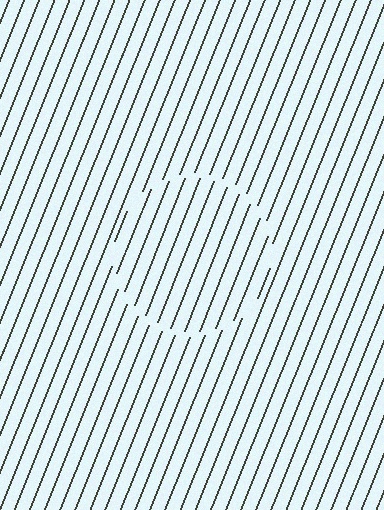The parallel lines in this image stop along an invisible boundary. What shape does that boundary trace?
An illusory circle. The interior of the shape contains the same grating, shifted by half a period — the contour is defined by the phase discontinuity where line-ends from the inner and outer gratings abut.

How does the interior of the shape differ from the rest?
The interior of the shape contains the same grating, shifted by half a period — the contour is defined by the phase discontinuity where line-ends from the inner and outer gratings abut.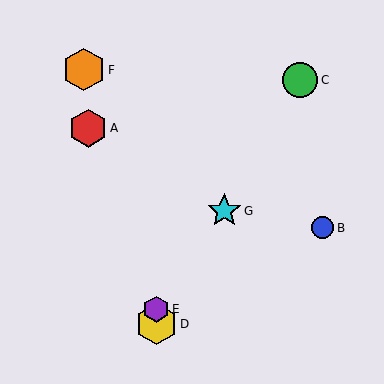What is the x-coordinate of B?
Object B is at x≈323.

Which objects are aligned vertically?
Objects D, E are aligned vertically.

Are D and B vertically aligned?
No, D is at x≈156 and B is at x≈323.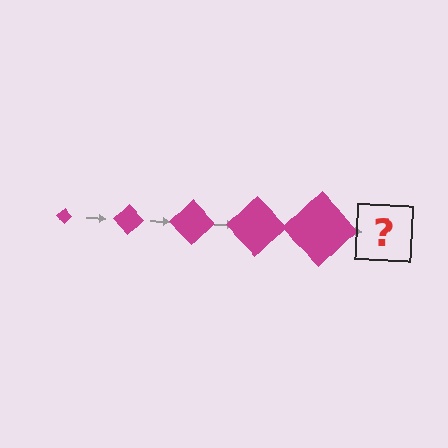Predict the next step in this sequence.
The next step is a magenta diamond, larger than the previous one.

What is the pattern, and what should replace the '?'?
The pattern is that the diamond gets progressively larger each step. The '?' should be a magenta diamond, larger than the previous one.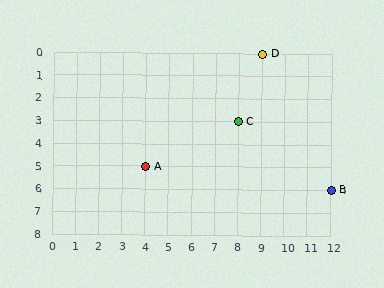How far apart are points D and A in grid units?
Points D and A are 5 columns and 5 rows apart (about 7.1 grid units diagonally).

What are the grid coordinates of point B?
Point B is at grid coordinates (12, 6).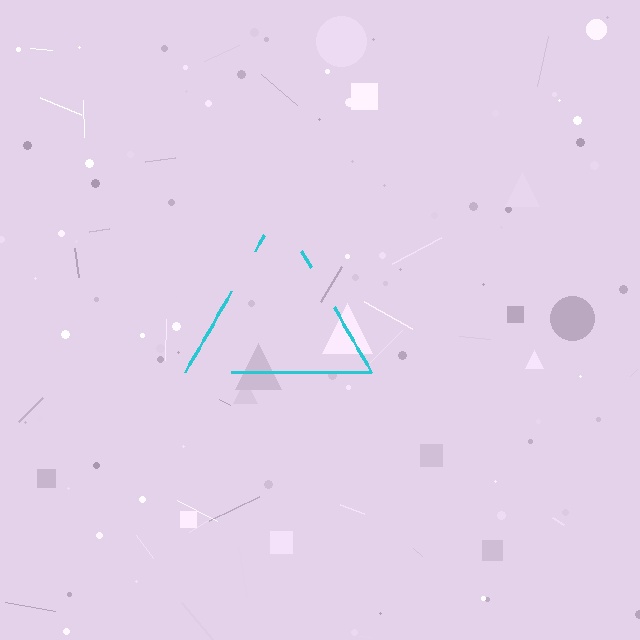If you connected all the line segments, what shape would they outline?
They would outline a triangle.